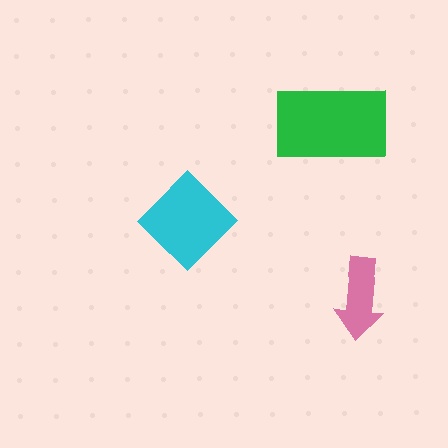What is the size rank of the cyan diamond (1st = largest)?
2nd.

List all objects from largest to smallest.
The green rectangle, the cyan diamond, the pink arrow.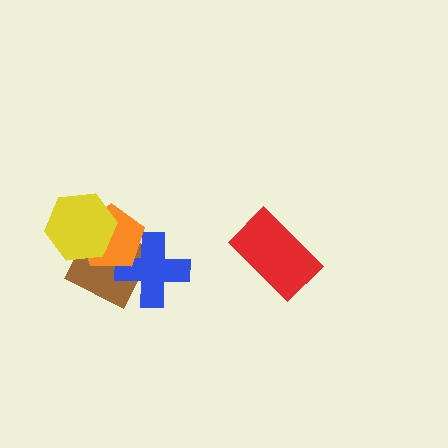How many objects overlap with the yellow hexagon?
2 objects overlap with the yellow hexagon.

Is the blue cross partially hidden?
Yes, it is partially covered by another shape.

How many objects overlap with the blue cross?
2 objects overlap with the blue cross.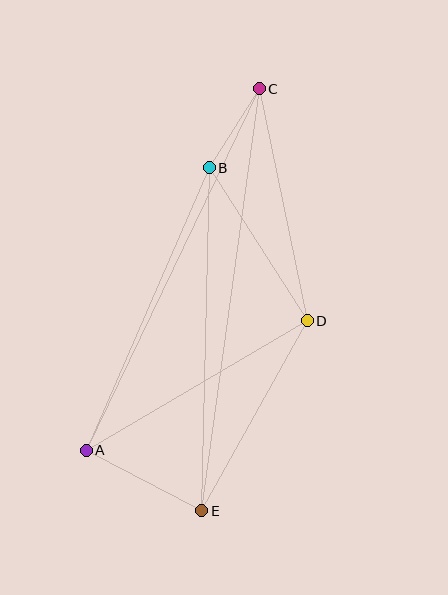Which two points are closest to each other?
Points B and C are closest to each other.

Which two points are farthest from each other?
Points C and E are farthest from each other.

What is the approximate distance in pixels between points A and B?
The distance between A and B is approximately 308 pixels.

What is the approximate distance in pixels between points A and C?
The distance between A and C is approximately 401 pixels.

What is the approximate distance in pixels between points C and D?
The distance between C and D is approximately 237 pixels.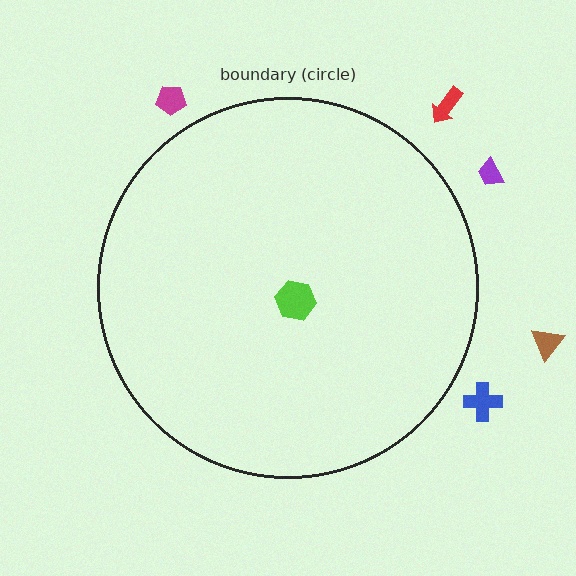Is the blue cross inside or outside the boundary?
Outside.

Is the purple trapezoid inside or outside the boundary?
Outside.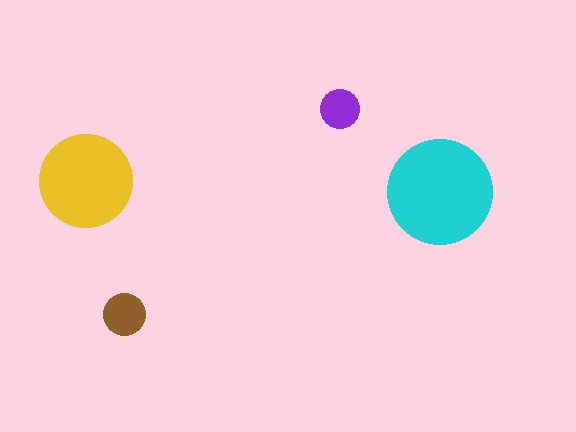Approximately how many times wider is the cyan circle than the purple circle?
About 2.5 times wider.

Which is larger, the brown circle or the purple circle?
The brown one.